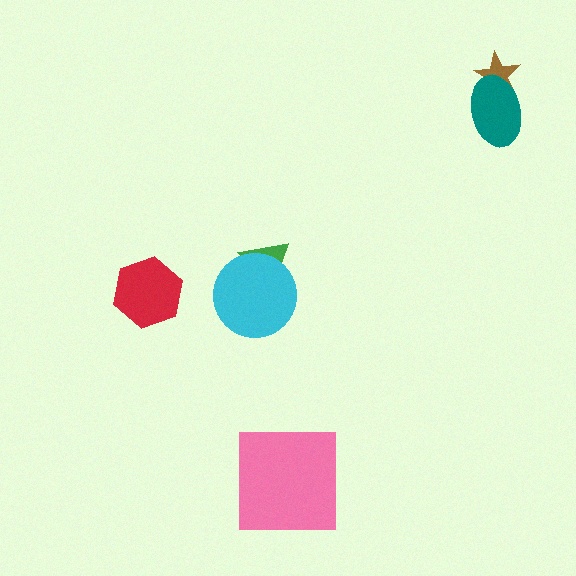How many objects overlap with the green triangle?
1 object overlaps with the green triangle.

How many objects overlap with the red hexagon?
0 objects overlap with the red hexagon.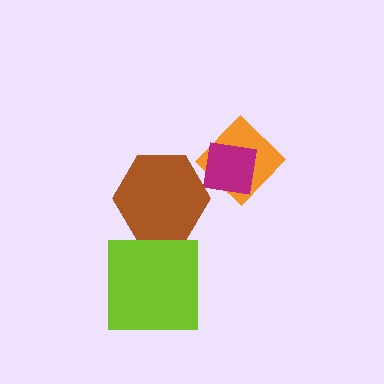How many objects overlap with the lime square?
0 objects overlap with the lime square.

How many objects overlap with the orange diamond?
1 object overlaps with the orange diamond.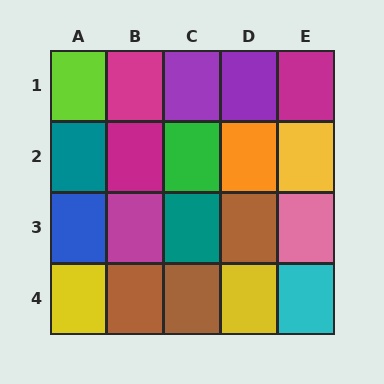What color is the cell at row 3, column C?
Teal.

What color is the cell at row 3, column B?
Magenta.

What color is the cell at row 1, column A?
Lime.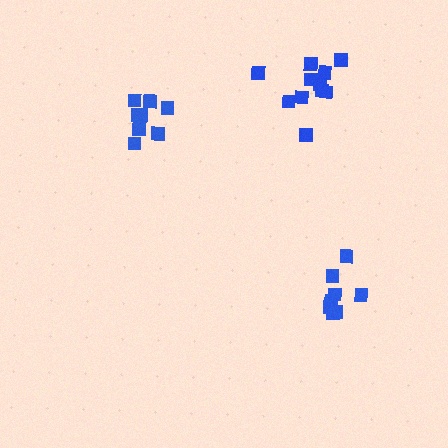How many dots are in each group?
Group 1: 8 dots, Group 2: 11 dots, Group 3: 8 dots (27 total).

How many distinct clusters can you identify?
There are 3 distinct clusters.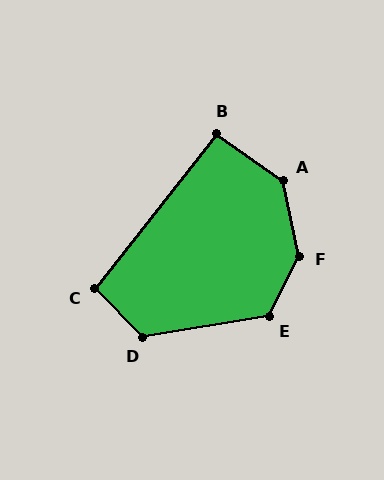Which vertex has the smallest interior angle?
B, at approximately 93 degrees.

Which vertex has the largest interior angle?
F, at approximately 141 degrees.